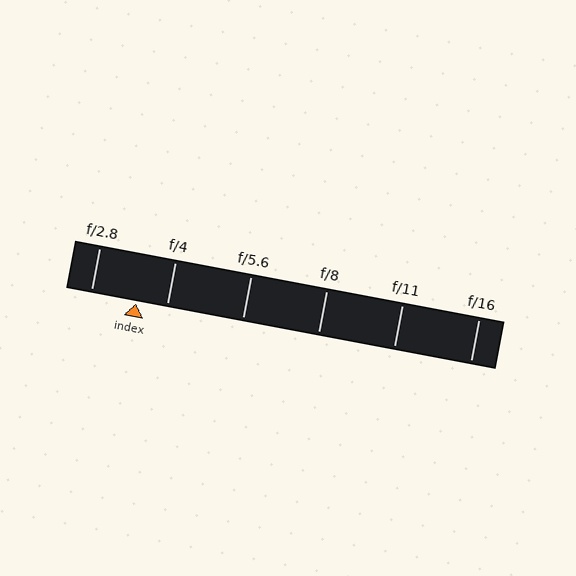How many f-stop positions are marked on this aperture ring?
There are 6 f-stop positions marked.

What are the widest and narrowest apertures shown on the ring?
The widest aperture shown is f/2.8 and the narrowest is f/16.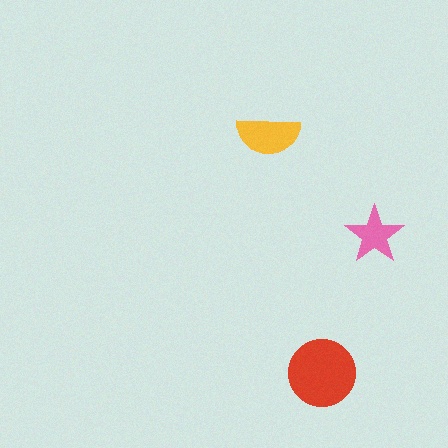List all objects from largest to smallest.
The red circle, the yellow semicircle, the pink star.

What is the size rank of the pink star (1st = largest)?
3rd.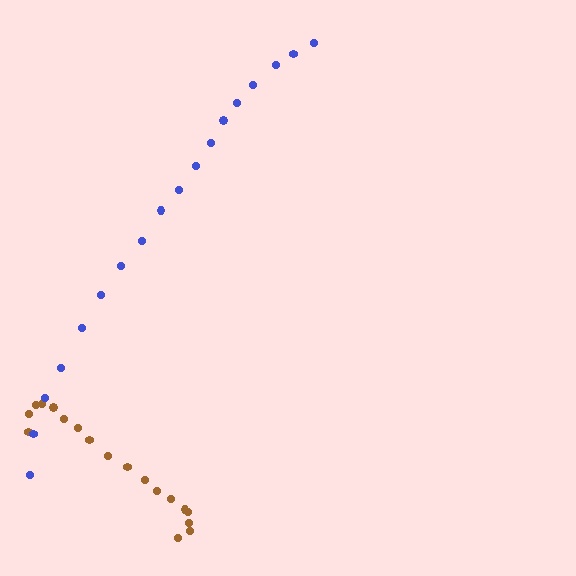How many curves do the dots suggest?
There are 2 distinct paths.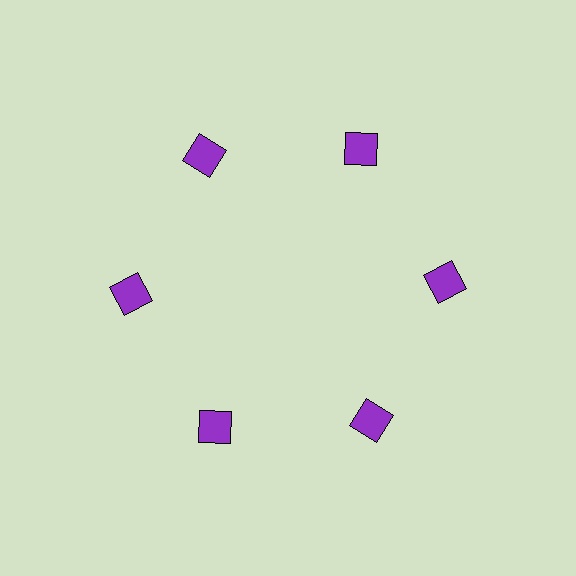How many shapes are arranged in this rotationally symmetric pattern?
There are 6 shapes, arranged in 6 groups of 1.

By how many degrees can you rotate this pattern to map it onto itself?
The pattern maps onto itself every 60 degrees of rotation.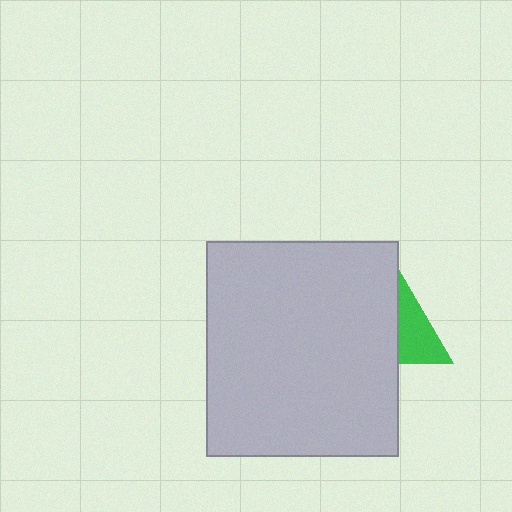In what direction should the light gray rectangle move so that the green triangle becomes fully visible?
The light gray rectangle should move left. That is the shortest direction to clear the overlap and leave the green triangle fully visible.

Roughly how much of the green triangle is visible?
About half of it is visible (roughly 47%).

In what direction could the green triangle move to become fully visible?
The green triangle could move right. That would shift it out from behind the light gray rectangle entirely.